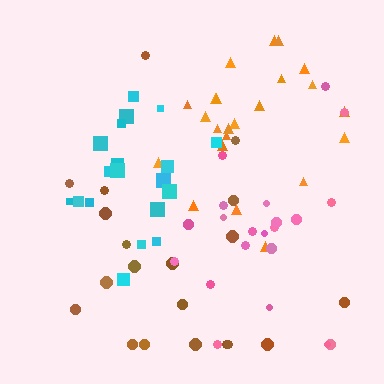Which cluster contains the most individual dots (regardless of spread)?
Orange (23).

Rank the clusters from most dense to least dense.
cyan, orange, pink, brown.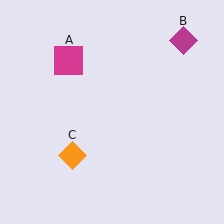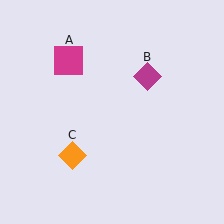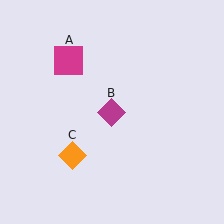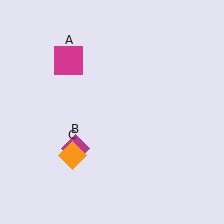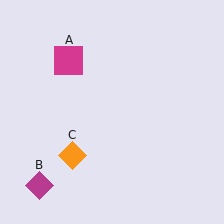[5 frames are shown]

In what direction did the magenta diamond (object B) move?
The magenta diamond (object B) moved down and to the left.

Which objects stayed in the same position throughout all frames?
Magenta square (object A) and orange diamond (object C) remained stationary.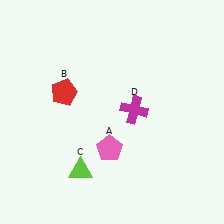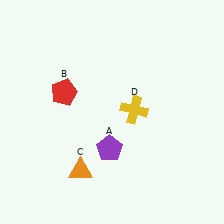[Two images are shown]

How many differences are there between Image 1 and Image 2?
There are 3 differences between the two images.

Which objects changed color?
A changed from pink to purple. C changed from lime to orange. D changed from magenta to yellow.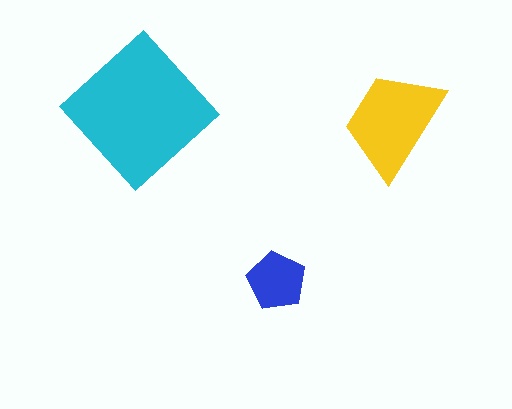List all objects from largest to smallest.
The cyan diamond, the yellow trapezoid, the blue pentagon.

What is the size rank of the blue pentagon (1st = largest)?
3rd.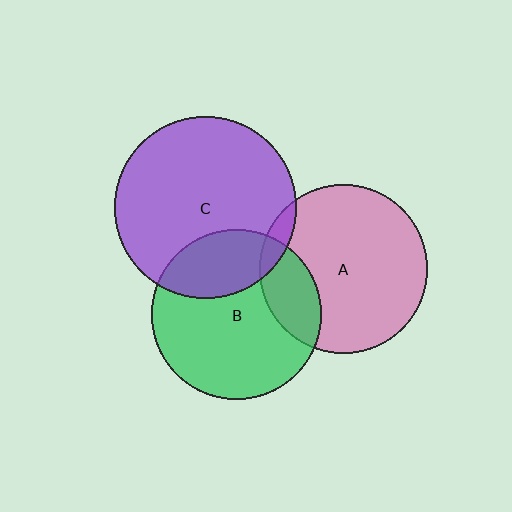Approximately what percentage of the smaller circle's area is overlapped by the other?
Approximately 20%.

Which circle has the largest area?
Circle C (purple).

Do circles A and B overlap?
Yes.